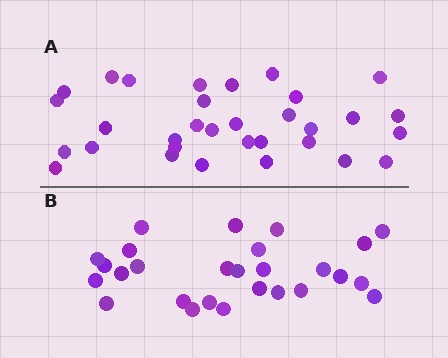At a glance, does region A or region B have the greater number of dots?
Region A (the top region) has more dots.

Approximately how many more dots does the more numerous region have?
Region A has about 5 more dots than region B.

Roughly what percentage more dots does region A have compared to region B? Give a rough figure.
About 20% more.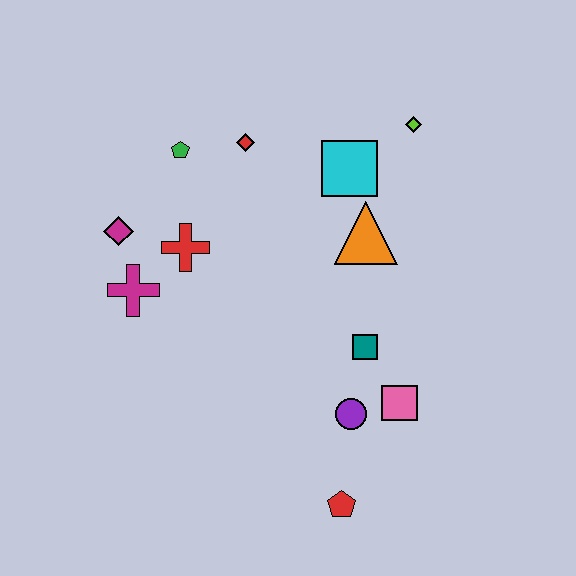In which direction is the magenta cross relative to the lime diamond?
The magenta cross is to the left of the lime diamond.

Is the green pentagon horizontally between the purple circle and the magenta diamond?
Yes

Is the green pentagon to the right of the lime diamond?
No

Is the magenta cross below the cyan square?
Yes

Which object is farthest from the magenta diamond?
The red pentagon is farthest from the magenta diamond.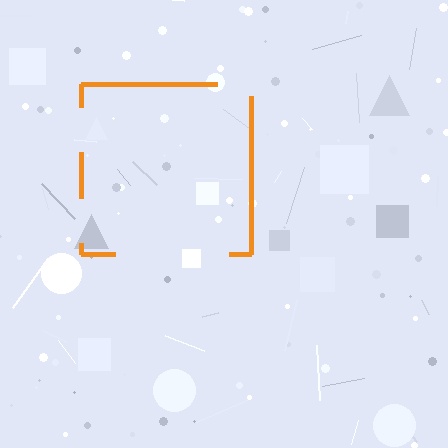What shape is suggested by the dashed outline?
The dashed outline suggests a square.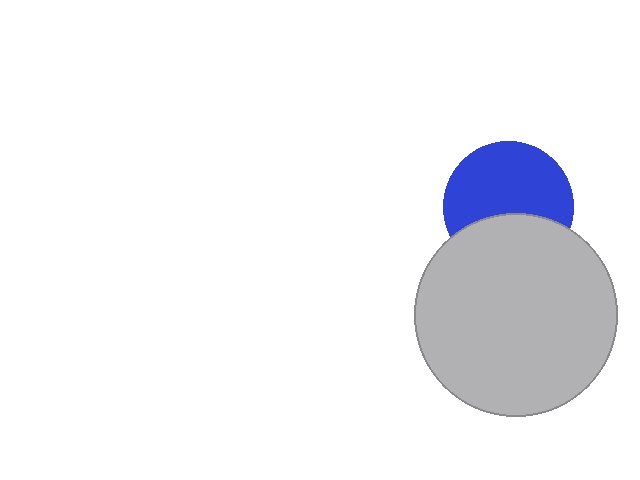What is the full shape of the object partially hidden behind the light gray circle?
The partially hidden object is a blue circle.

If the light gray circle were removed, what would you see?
You would see the complete blue circle.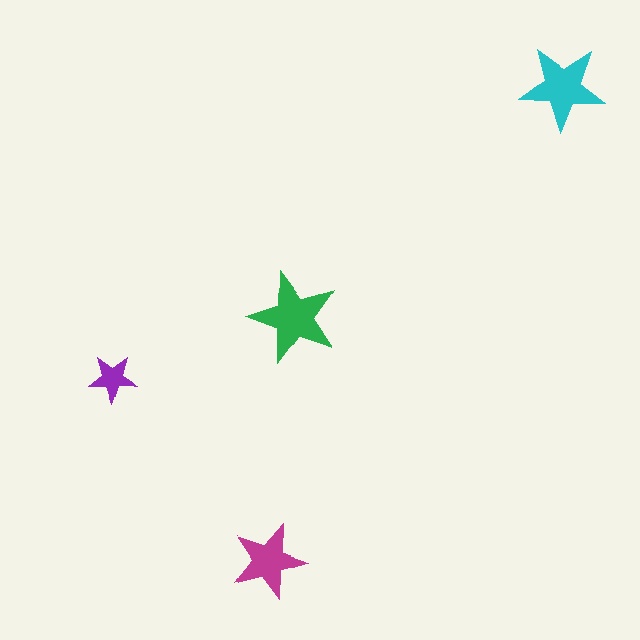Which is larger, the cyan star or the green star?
The green one.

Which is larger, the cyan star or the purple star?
The cyan one.